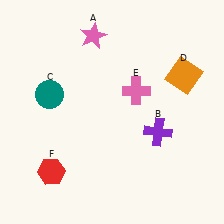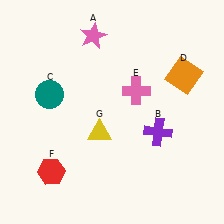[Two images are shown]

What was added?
A yellow triangle (G) was added in Image 2.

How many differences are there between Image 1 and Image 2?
There is 1 difference between the two images.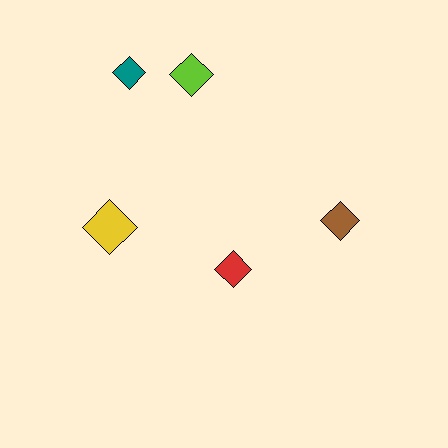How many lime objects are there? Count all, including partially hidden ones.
There is 1 lime object.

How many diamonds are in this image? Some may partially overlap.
There are 5 diamonds.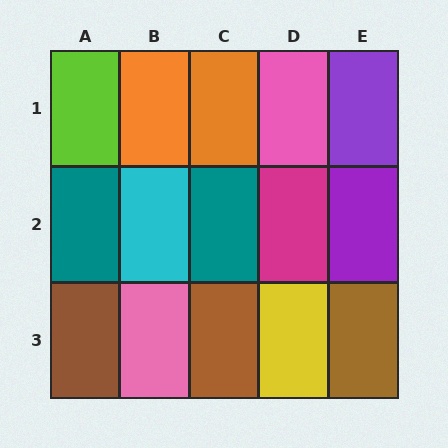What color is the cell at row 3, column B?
Pink.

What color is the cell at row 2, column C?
Teal.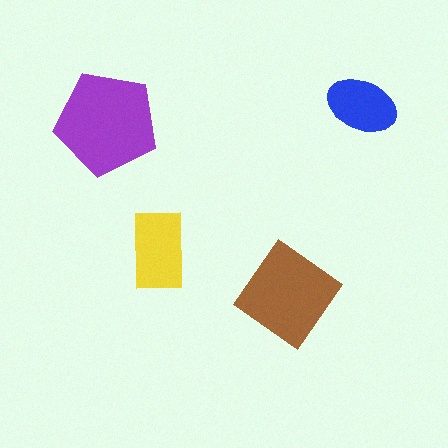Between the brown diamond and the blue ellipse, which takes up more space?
The brown diamond.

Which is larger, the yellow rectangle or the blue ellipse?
The yellow rectangle.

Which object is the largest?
The purple pentagon.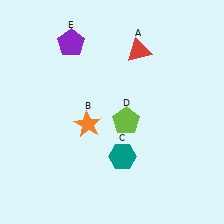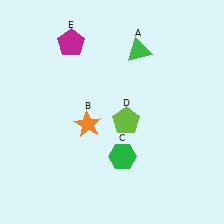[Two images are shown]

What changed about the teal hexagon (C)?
In Image 1, C is teal. In Image 2, it changed to green.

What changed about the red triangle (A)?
In Image 1, A is red. In Image 2, it changed to green.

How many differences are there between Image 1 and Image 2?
There are 3 differences between the two images.